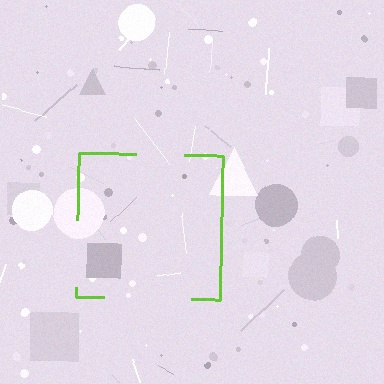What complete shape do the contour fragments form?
The contour fragments form a square.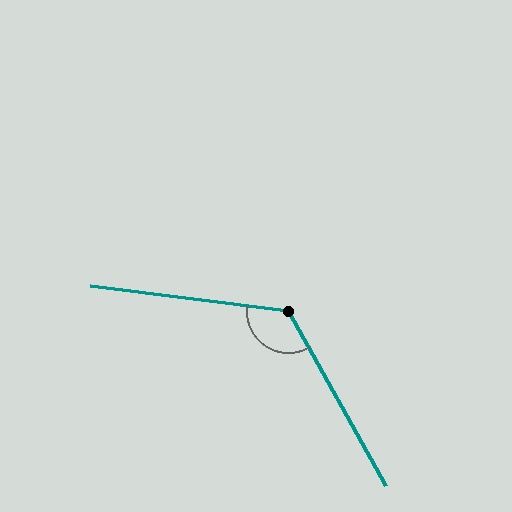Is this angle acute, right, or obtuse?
It is obtuse.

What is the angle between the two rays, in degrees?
Approximately 126 degrees.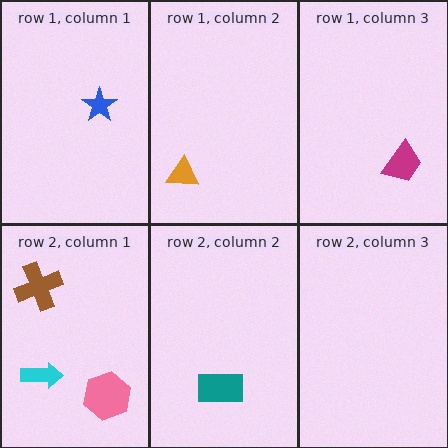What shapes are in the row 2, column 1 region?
The pink hexagon, the cyan arrow, the brown cross.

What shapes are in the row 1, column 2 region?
The orange triangle.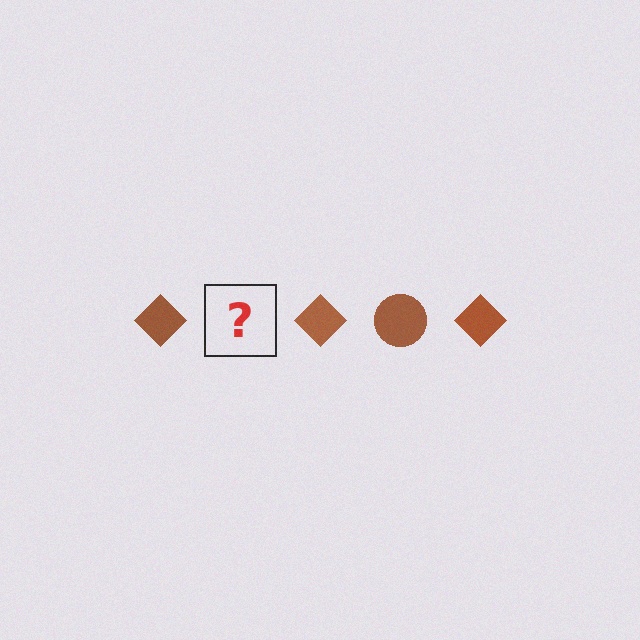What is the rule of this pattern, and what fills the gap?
The rule is that the pattern cycles through diamond, circle shapes in brown. The gap should be filled with a brown circle.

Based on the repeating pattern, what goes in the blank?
The blank should be a brown circle.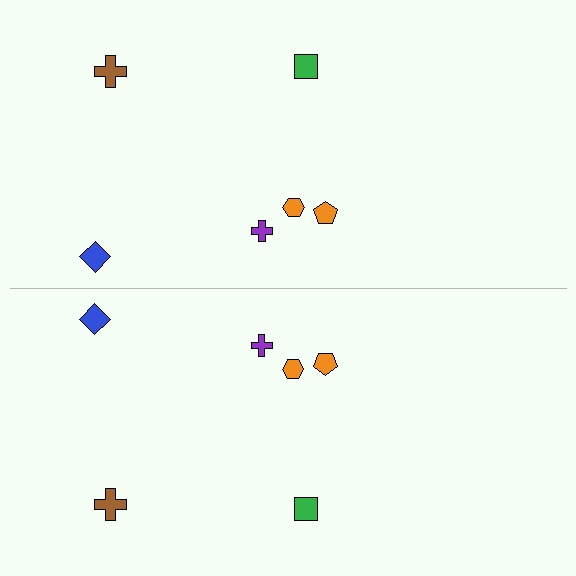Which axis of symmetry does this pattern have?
The pattern has a horizontal axis of symmetry running through the center of the image.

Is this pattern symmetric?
Yes, this pattern has bilateral (reflection) symmetry.